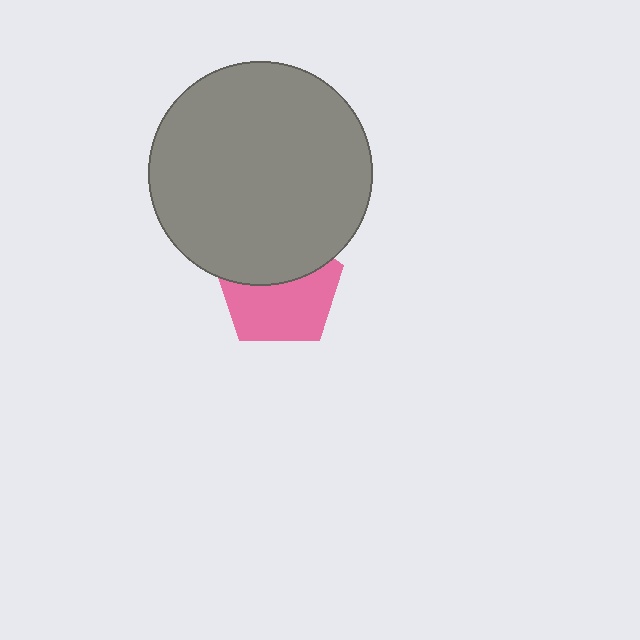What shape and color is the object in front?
The object in front is a gray circle.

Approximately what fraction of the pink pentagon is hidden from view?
Roughly 42% of the pink pentagon is hidden behind the gray circle.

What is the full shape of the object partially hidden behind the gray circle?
The partially hidden object is a pink pentagon.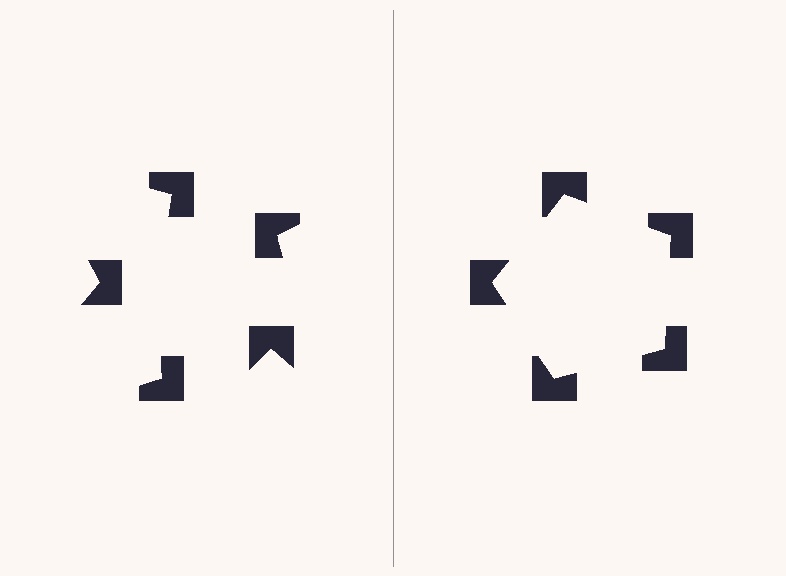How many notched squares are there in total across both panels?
10 — 5 on each side.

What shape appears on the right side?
An illusory pentagon.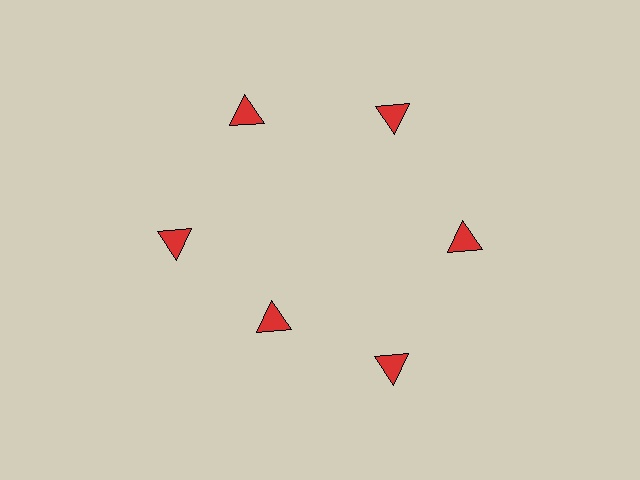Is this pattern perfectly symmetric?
No. The 6 red triangles are arranged in a ring, but one element near the 7 o'clock position is pulled inward toward the center, breaking the 6-fold rotational symmetry.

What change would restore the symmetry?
The symmetry would be restored by moving it outward, back onto the ring so that all 6 triangles sit at equal angles and equal distance from the center.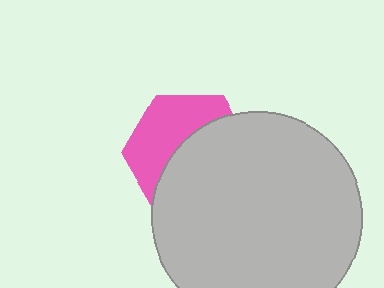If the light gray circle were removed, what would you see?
You would see the complete pink hexagon.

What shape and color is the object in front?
The object in front is a light gray circle.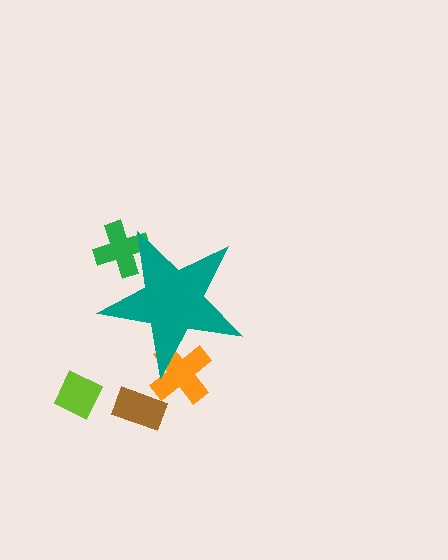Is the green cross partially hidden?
Yes, the green cross is partially hidden behind the teal star.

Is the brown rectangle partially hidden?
No, the brown rectangle is fully visible.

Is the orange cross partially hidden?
Yes, the orange cross is partially hidden behind the teal star.